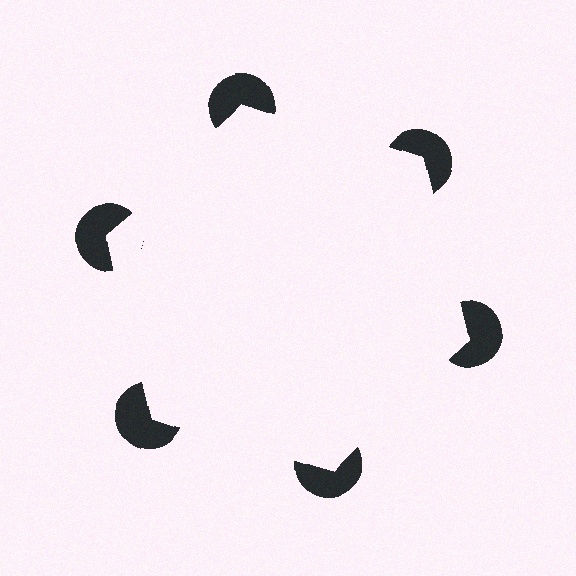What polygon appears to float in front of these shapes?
An illusory hexagon — its edges are inferred from the aligned wedge cuts in the pac-man discs, not physically drawn.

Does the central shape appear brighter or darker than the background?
It typically appears slightly brighter than the background, even though no actual brightness change is drawn.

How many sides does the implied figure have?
6 sides.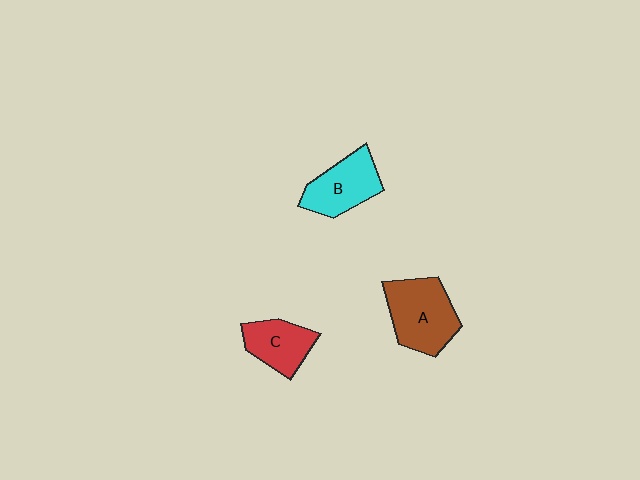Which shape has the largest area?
Shape A (brown).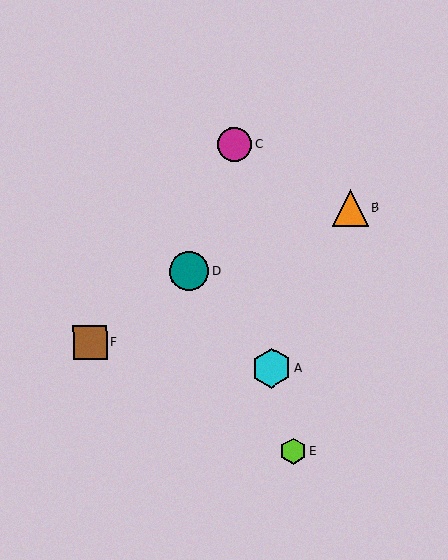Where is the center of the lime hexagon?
The center of the lime hexagon is at (293, 452).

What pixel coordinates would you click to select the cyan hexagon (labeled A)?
Click at (271, 368) to select the cyan hexagon A.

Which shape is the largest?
The cyan hexagon (labeled A) is the largest.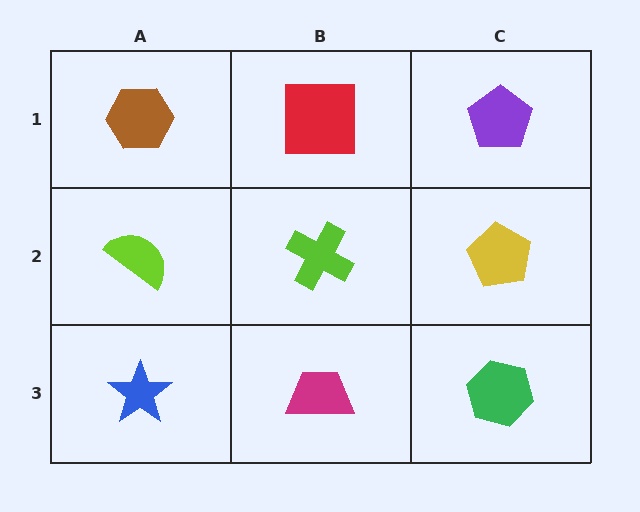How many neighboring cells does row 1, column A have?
2.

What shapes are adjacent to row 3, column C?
A yellow pentagon (row 2, column C), a magenta trapezoid (row 3, column B).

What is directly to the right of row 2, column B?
A yellow pentagon.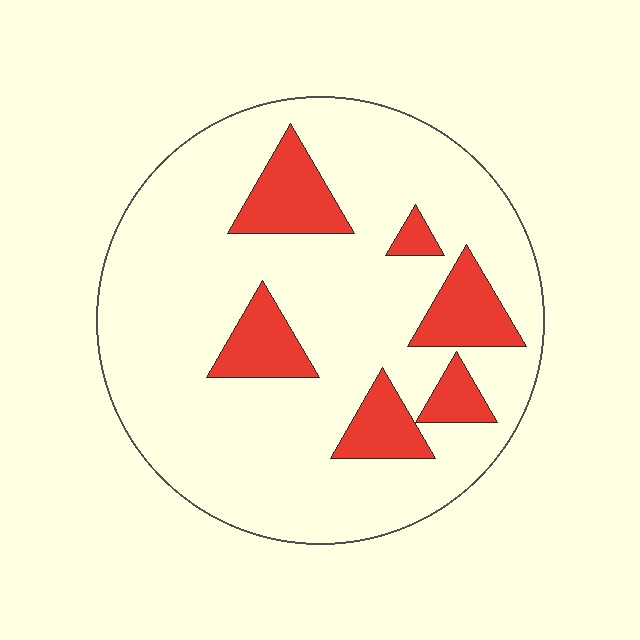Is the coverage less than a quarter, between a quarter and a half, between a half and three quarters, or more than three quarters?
Less than a quarter.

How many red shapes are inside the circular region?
6.